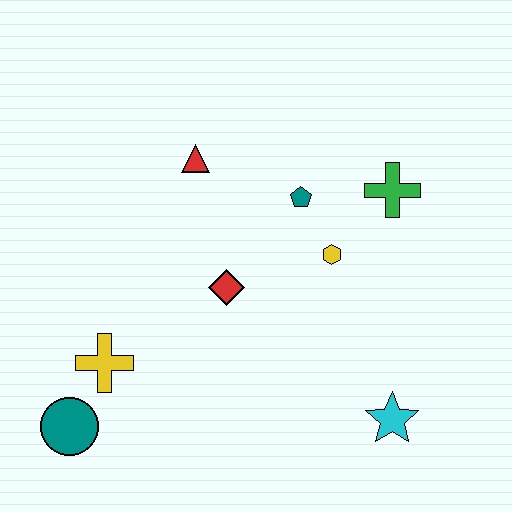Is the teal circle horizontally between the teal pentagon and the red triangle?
No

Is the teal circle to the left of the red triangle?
Yes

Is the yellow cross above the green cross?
No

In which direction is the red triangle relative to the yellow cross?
The red triangle is above the yellow cross.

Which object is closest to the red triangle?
The teal pentagon is closest to the red triangle.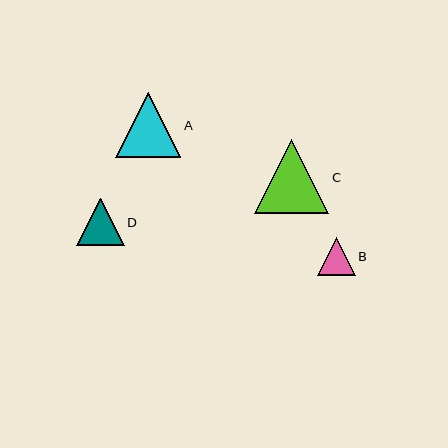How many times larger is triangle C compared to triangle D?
Triangle C is approximately 1.6 times the size of triangle D.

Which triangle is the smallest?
Triangle B is the smallest with a size of approximately 38 pixels.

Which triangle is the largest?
Triangle C is the largest with a size of approximately 74 pixels.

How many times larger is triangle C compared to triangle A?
Triangle C is approximately 1.1 times the size of triangle A.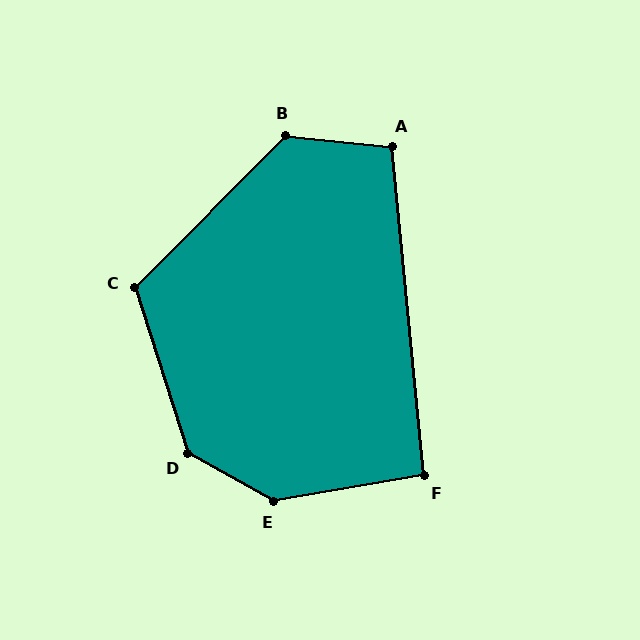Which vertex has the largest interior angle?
E, at approximately 141 degrees.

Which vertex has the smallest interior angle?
F, at approximately 94 degrees.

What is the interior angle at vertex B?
Approximately 129 degrees (obtuse).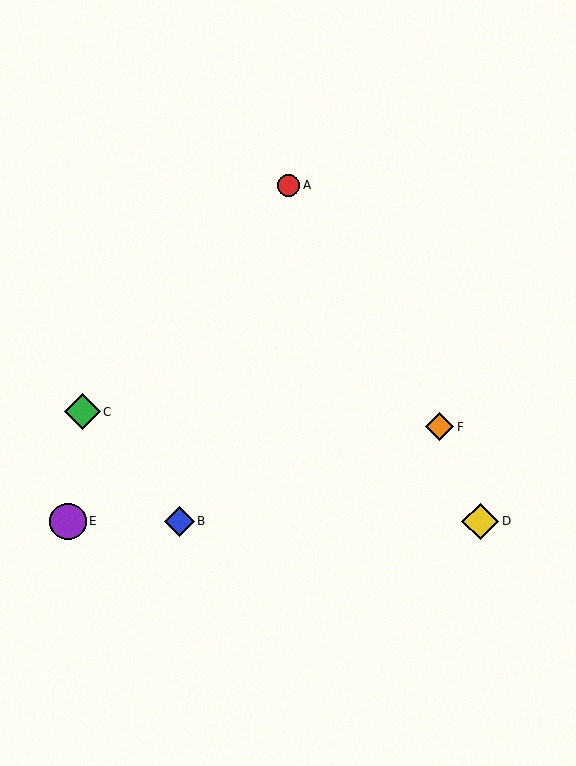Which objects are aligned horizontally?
Objects B, D, E are aligned horizontally.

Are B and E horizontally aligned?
Yes, both are at y≈521.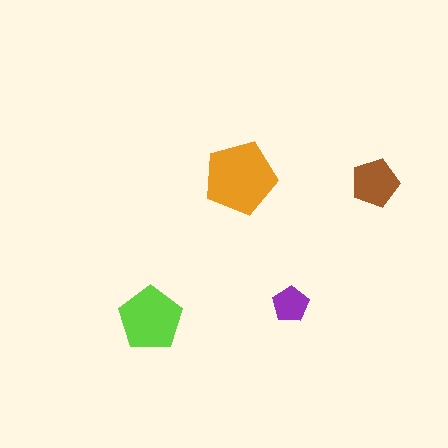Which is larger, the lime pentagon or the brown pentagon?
The lime one.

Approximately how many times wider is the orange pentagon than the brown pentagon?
About 1.5 times wider.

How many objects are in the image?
There are 4 objects in the image.